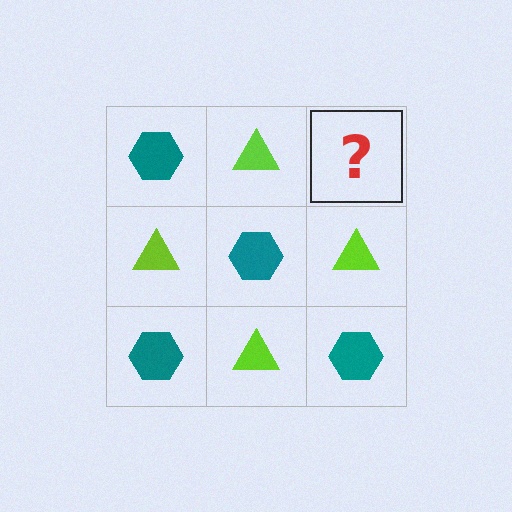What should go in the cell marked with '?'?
The missing cell should contain a teal hexagon.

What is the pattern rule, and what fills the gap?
The rule is that it alternates teal hexagon and lime triangle in a checkerboard pattern. The gap should be filled with a teal hexagon.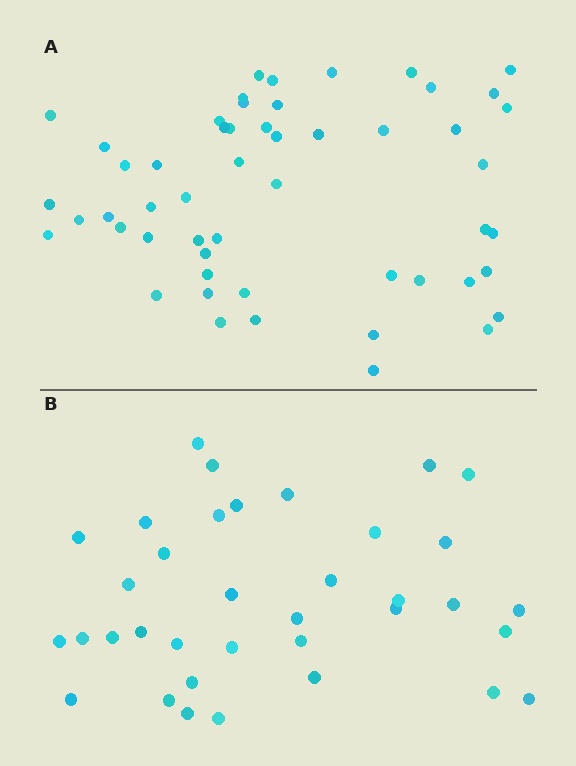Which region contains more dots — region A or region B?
Region A (the top region) has more dots.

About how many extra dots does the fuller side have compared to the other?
Region A has approximately 15 more dots than region B.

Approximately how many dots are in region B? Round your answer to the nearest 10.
About 40 dots. (The exact count is 36, which rounds to 40.)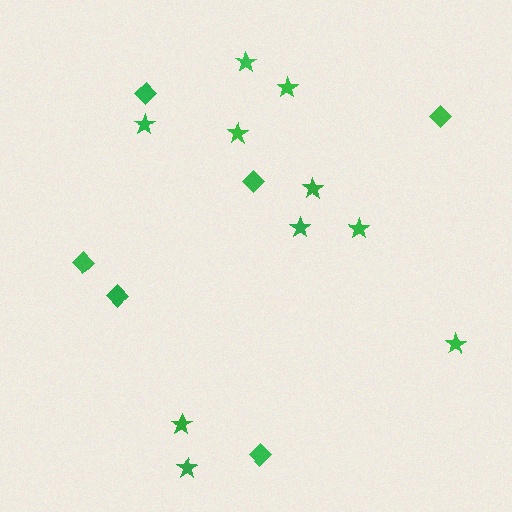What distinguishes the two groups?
There are 2 groups: one group of diamonds (6) and one group of stars (10).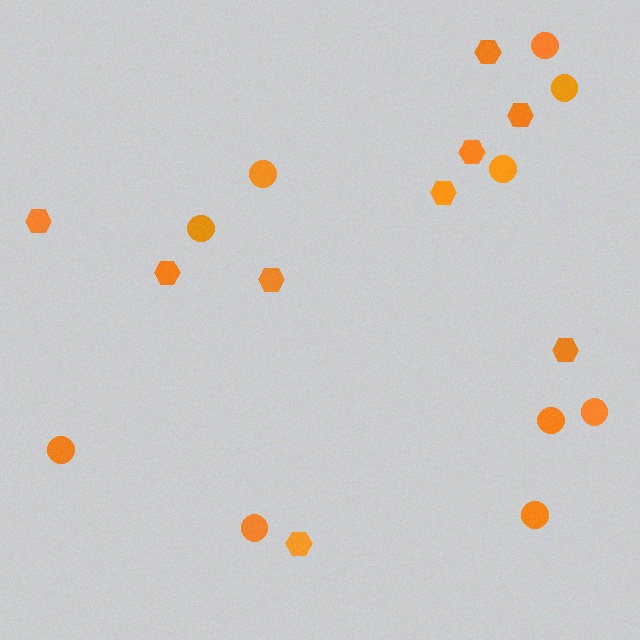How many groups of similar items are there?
There are 2 groups: one group of circles (10) and one group of hexagons (9).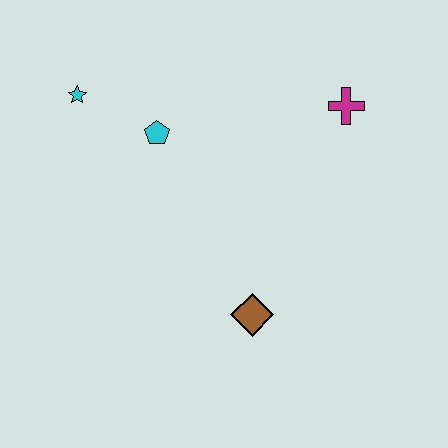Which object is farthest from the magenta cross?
The cyan star is farthest from the magenta cross.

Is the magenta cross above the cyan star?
No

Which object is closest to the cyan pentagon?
The cyan star is closest to the cyan pentagon.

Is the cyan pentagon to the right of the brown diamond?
No